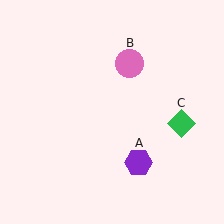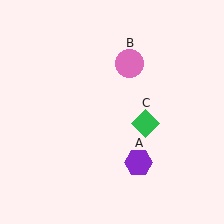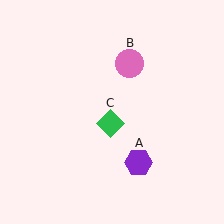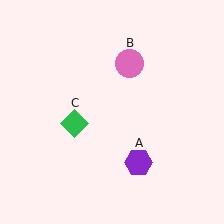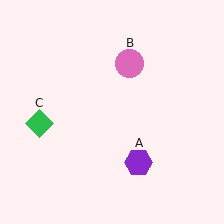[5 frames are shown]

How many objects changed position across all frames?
1 object changed position: green diamond (object C).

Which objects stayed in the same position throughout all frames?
Purple hexagon (object A) and pink circle (object B) remained stationary.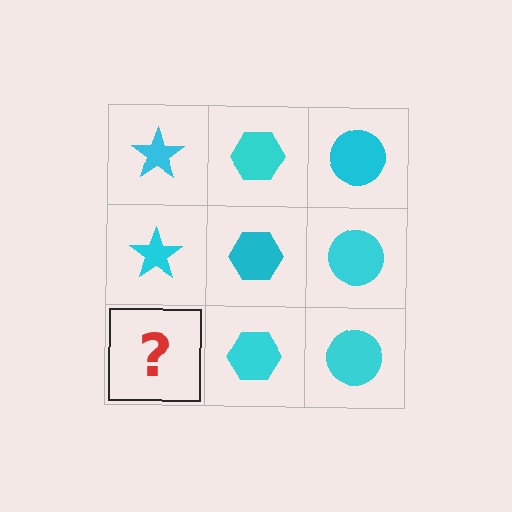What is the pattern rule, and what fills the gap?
The rule is that each column has a consistent shape. The gap should be filled with a cyan star.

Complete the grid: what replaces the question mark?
The question mark should be replaced with a cyan star.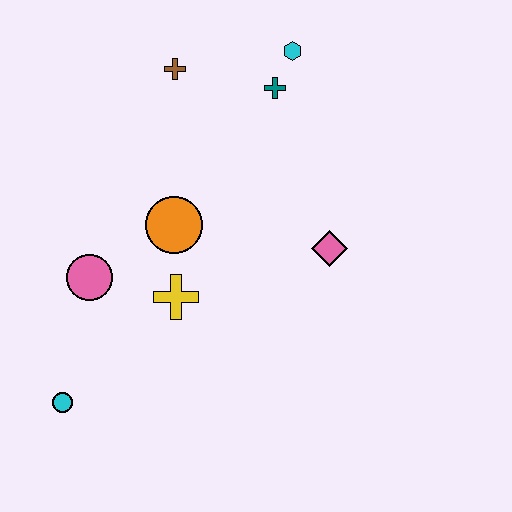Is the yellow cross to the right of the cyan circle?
Yes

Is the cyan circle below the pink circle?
Yes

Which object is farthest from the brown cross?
The cyan circle is farthest from the brown cross.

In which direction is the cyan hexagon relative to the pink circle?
The cyan hexagon is above the pink circle.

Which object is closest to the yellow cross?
The orange circle is closest to the yellow cross.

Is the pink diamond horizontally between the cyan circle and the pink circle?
No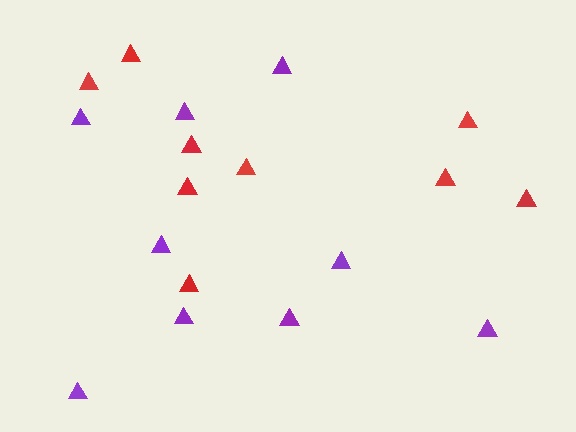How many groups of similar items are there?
There are 2 groups: one group of red triangles (9) and one group of purple triangles (9).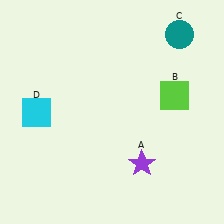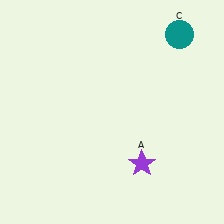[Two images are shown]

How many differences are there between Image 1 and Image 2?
There are 2 differences between the two images.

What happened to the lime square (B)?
The lime square (B) was removed in Image 2. It was in the top-right area of Image 1.